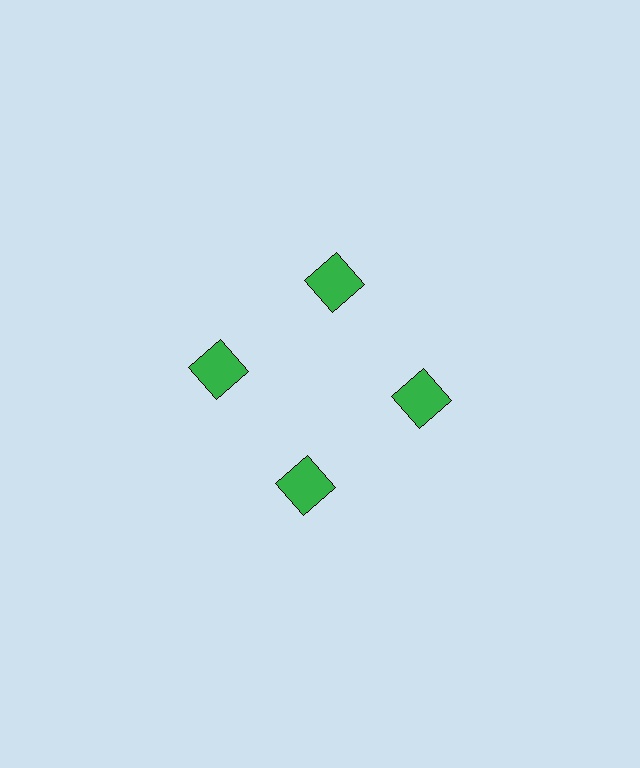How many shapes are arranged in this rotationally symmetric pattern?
There are 4 shapes, arranged in 4 groups of 1.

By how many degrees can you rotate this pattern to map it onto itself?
The pattern maps onto itself every 90 degrees of rotation.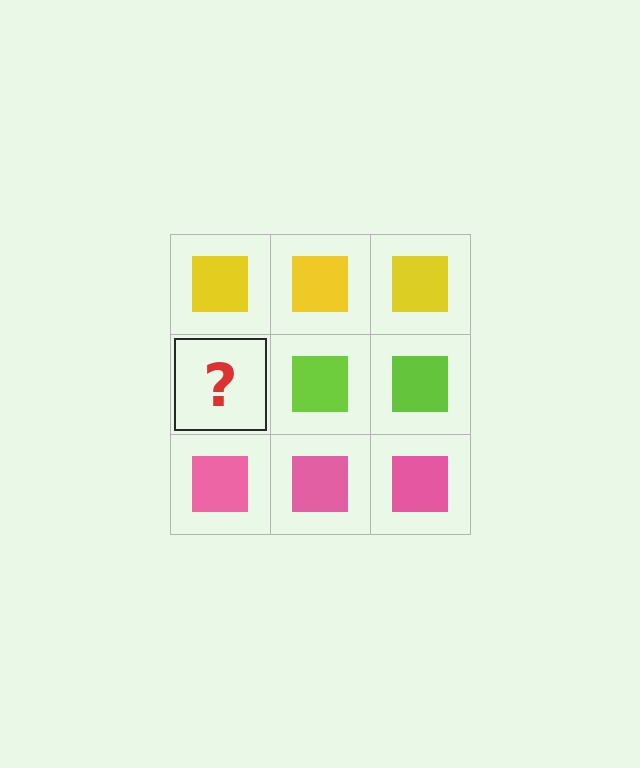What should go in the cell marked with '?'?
The missing cell should contain a lime square.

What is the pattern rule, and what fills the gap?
The rule is that each row has a consistent color. The gap should be filled with a lime square.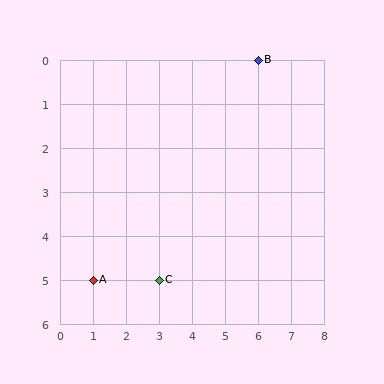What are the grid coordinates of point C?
Point C is at grid coordinates (3, 5).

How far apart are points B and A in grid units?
Points B and A are 5 columns and 5 rows apart (about 7.1 grid units diagonally).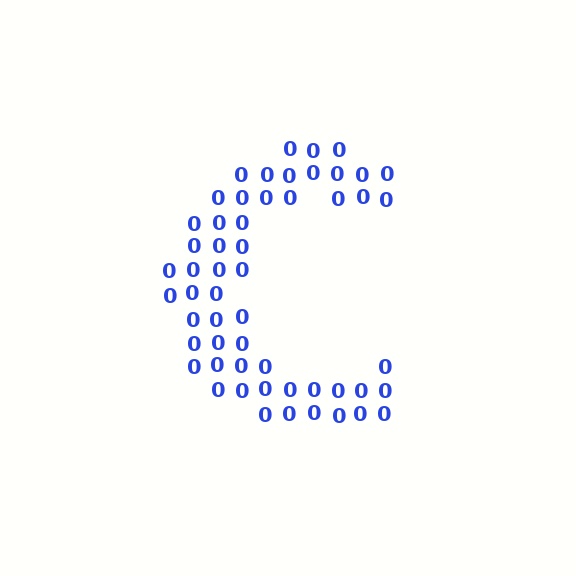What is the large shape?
The large shape is the letter C.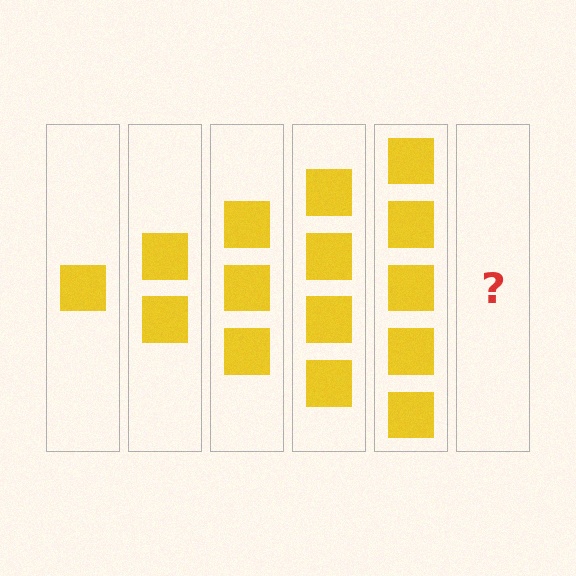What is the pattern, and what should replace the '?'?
The pattern is that each step adds one more square. The '?' should be 6 squares.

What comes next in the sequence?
The next element should be 6 squares.